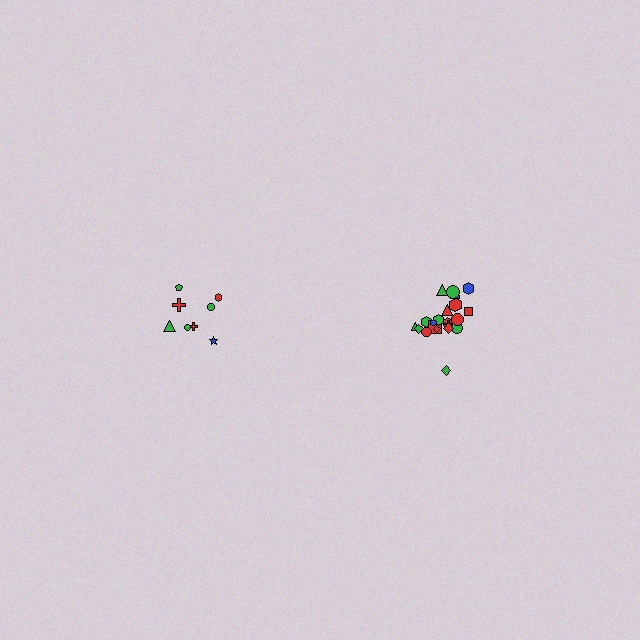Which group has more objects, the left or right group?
The right group.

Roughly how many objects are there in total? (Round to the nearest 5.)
Roughly 30 objects in total.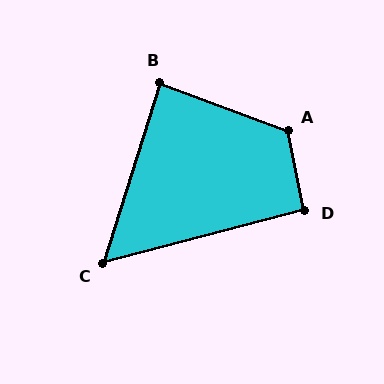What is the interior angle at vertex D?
Approximately 93 degrees (approximately right).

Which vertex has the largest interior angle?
A, at approximately 122 degrees.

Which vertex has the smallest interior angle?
C, at approximately 58 degrees.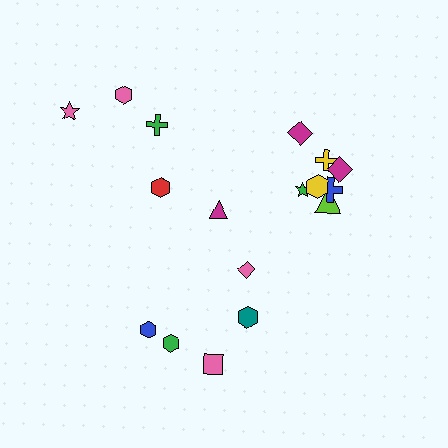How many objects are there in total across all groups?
There are 17 objects.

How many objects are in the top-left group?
There are 4 objects.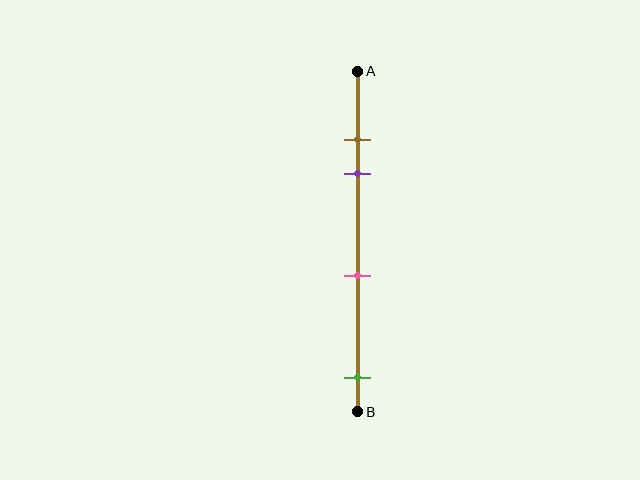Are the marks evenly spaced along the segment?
No, the marks are not evenly spaced.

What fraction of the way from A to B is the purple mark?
The purple mark is approximately 30% (0.3) of the way from A to B.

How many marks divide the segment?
There are 4 marks dividing the segment.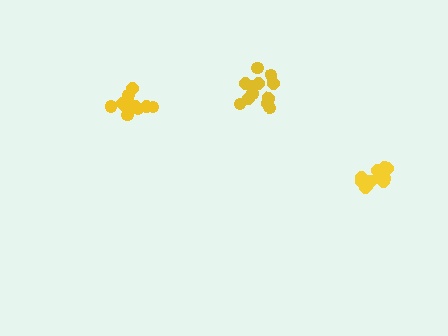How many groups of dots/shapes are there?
There are 3 groups.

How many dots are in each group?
Group 1: 11 dots, Group 2: 11 dots, Group 3: 13 dots (35 total).